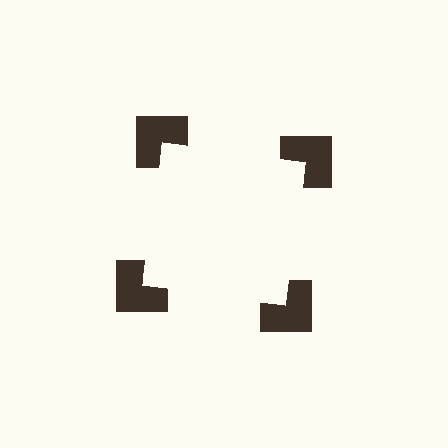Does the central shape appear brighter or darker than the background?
It typically appears slightly brighter than the background, even though no actual brightness change is drawn.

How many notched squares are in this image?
There are 4 — one at each vertex of the illusory square.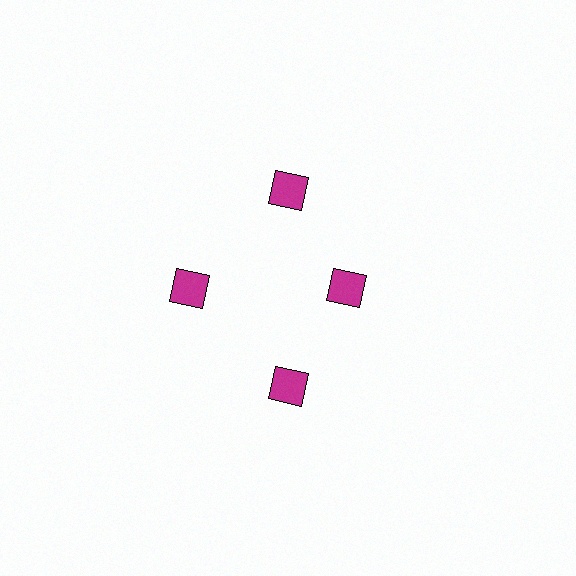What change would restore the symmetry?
The symmetry would be restored by moving it outward, back onto the ring so that all 4 diamonds sit at equal angles and equal distance from the center.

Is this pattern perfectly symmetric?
No. The 4 magenta diamonds are arranged in a ring, but one element near the 3 o'clock position is pulled inward toward the center, breaking the 4-fold rotational symmetry.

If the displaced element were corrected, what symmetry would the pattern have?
It would have 4-fold rotational symmetry — the pattern would map onto itself every 90 degrees.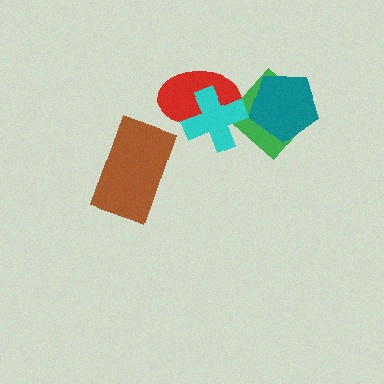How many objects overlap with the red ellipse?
1 object overlaps with the red ellipse.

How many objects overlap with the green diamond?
2 objects overlap with the green diamond.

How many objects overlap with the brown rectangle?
0 objects overlap with the brown rectangle.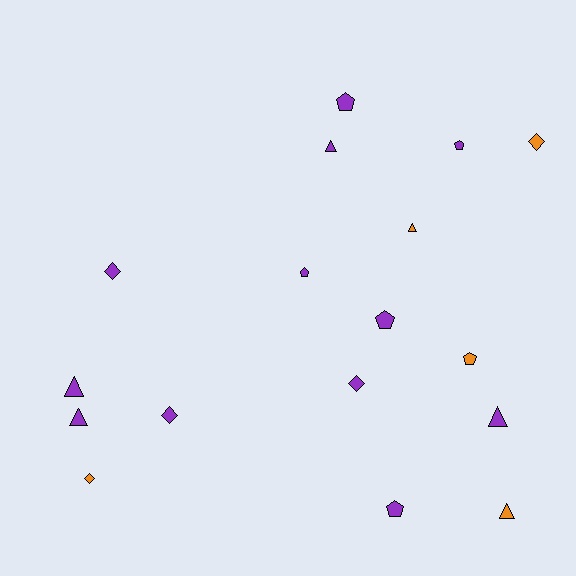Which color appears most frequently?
Purple, with 12 objects.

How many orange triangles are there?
There are 2 orange triangles.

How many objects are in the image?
There are 17 objects.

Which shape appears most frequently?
Triangle, with 6 objects.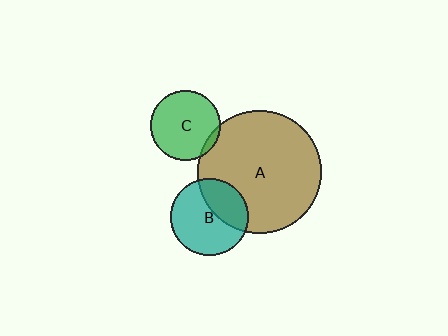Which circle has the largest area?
Circle A (brown).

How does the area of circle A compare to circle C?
Approximately 3.1 times.